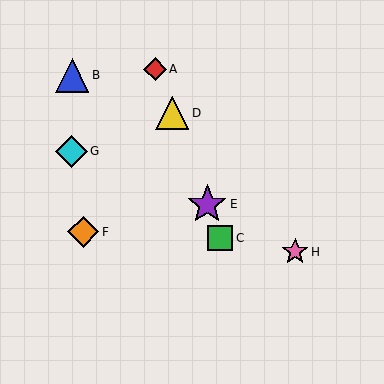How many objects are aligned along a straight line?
4 objects (A, C, D, E) are aligned along a straight line.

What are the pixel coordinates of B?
Object B is at (72, 75).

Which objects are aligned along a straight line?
Objects A, C, D, E are aligned along a straight line.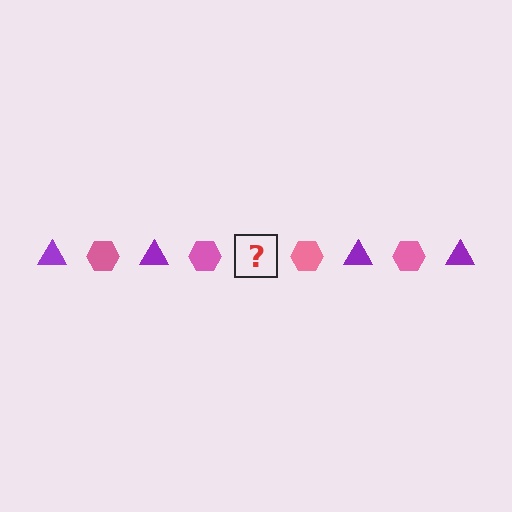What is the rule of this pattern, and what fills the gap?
The rule is that the pattern alternates between purple triangle and pink hexagon. The gap should be filled with a purple triangle.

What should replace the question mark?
The question mark should be replaced with a purple triangle.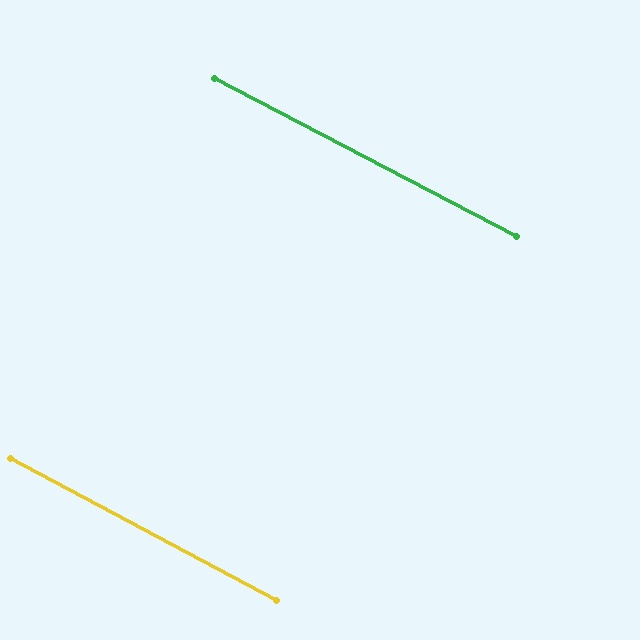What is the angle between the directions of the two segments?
Approximately 1 degree.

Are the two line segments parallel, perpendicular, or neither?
Parallel — their directions differ by only 0.5°.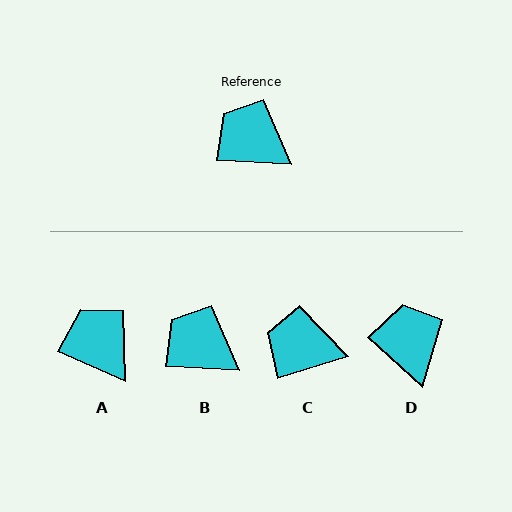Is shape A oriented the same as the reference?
No, it is off by about 21 degrees.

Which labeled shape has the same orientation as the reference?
B.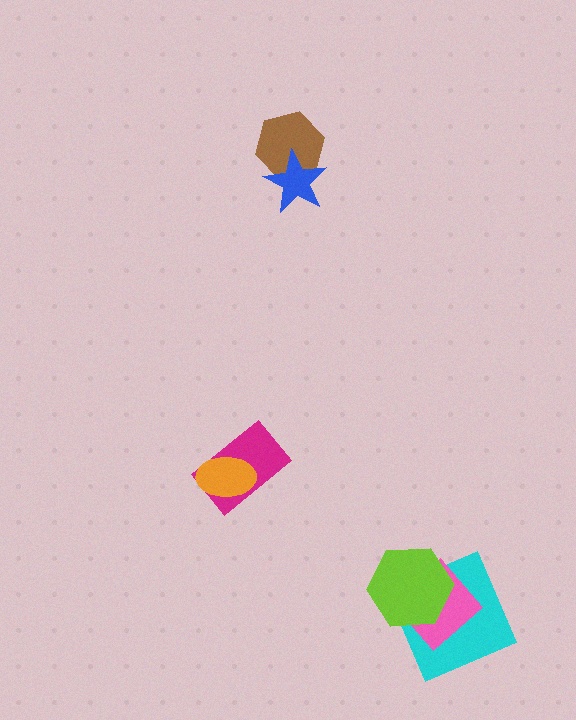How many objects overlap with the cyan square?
2 objects overlap with the cyan square.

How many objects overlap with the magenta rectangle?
1 object overlaps with the magenta rectangle.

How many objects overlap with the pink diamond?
2 objects overlap with the pink diamond.